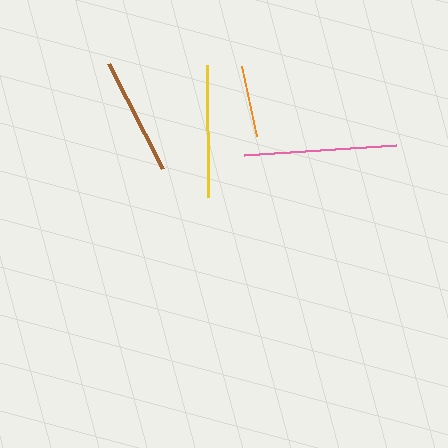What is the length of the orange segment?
The orange segment is approximately 72 pixels long.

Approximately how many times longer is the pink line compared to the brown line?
The pink line is approximately 1.3 times the length of the brown line.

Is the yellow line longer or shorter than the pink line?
The pink line is longer than the yellow line.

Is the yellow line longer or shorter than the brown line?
The yellow line is longer than the brown line.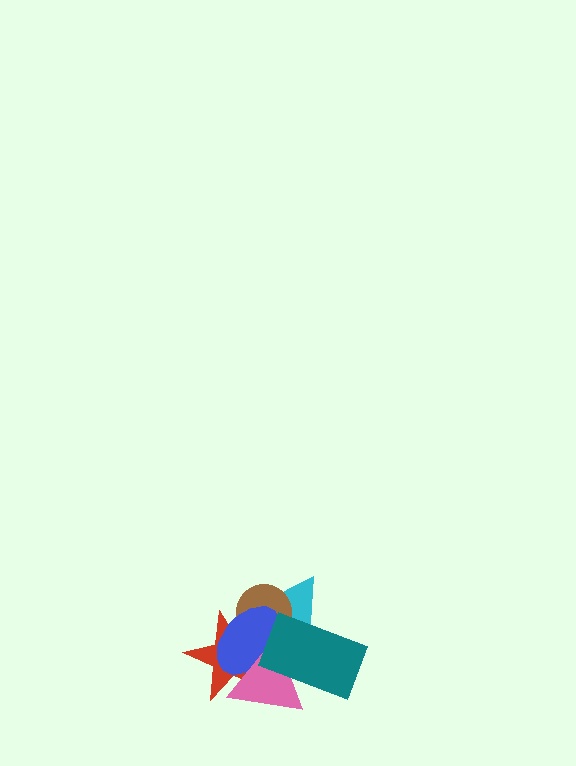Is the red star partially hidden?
Yes, it is partially covered by another shape.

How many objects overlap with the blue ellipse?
5 objects overlap with the blue ellipse.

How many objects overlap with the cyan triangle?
3 objects overlap with the cyan triangle.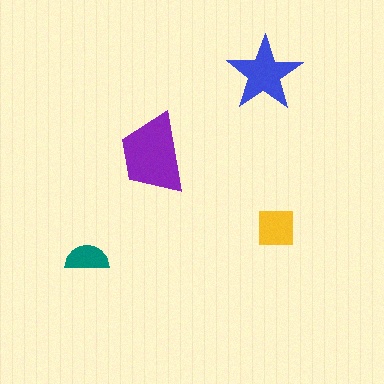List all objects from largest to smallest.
The purple trapezoid, the blue star, the yellow square, the teal semicircle.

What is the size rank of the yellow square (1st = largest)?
3rd.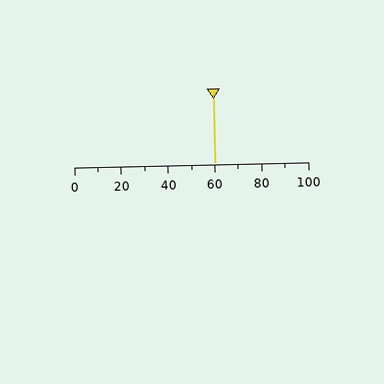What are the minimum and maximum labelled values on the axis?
The axis runs from 0 to 100.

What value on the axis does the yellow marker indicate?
The marker indicates approximately 60.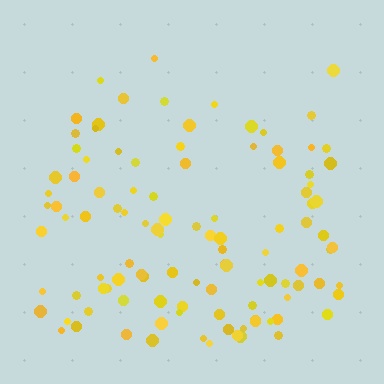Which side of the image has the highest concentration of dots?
The bottom.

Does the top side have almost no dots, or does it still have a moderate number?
Still a moderate number, just noticeably fewer than the bottom.